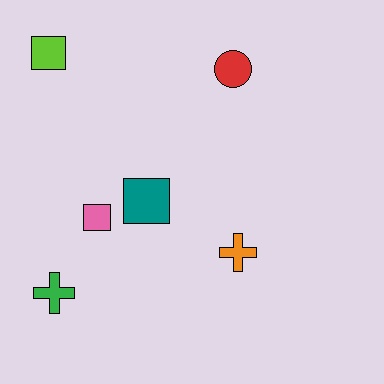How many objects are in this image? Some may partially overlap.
There are 6 objects.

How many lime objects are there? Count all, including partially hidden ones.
There is 1 lime object.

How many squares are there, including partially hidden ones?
There are 3 squares.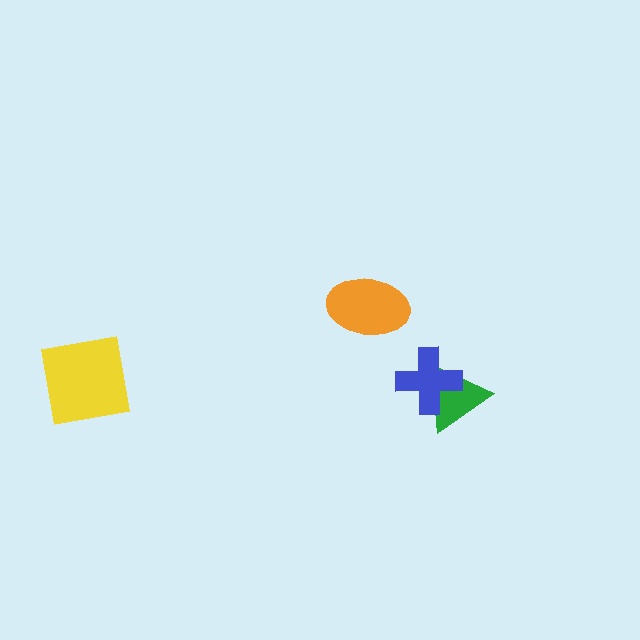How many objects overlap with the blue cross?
1 object overlaps with the blue cross.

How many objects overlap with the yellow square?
0 objects overlap with the yellow square.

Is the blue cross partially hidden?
No, no other shape covers it.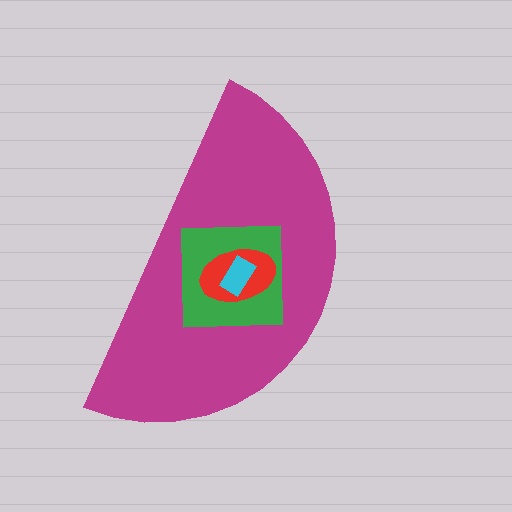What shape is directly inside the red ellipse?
The cyan rectangle.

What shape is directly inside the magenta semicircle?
The green square.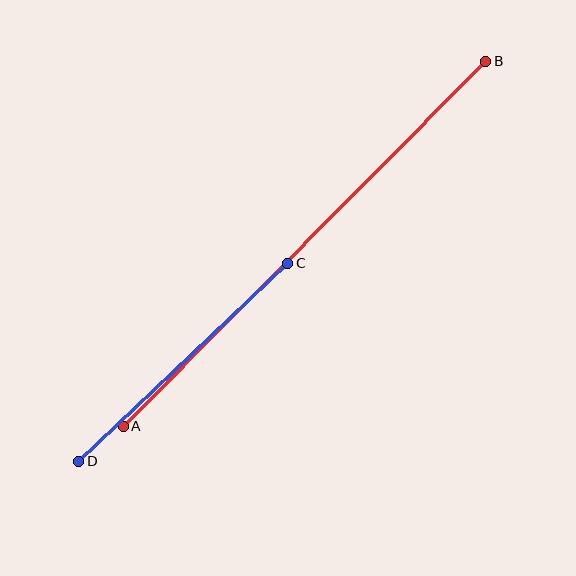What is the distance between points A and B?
The distance is approximately 514 pixels.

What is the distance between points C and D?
The distance is approximately 288 pixels.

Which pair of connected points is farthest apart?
Points A and B are farthest apart.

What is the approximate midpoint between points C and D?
The midpoint is at approximately (183, 362) pixels.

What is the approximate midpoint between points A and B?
The midpoint is at approximately (304, 244) pixels.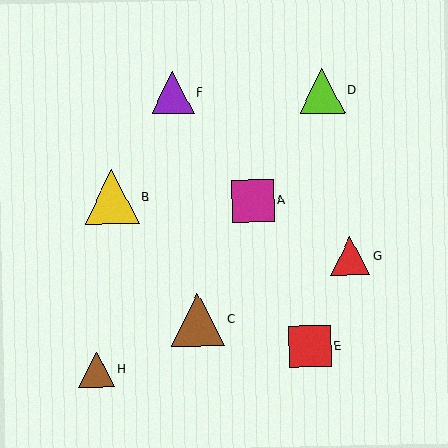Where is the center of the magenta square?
The center of the magenta square is at (253, 201).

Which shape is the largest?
The yellow triangle (labeled B) is the largest.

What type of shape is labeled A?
Shape A is a magenta square.